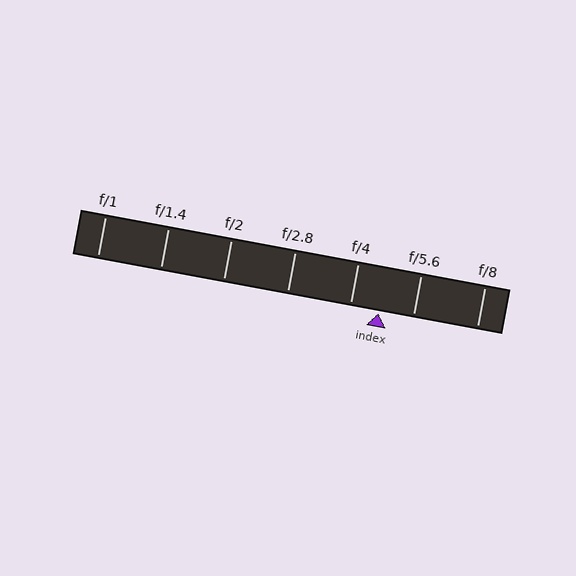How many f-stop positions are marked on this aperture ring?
There are 7 f-stop positions marked.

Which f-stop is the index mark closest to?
The index mark is closest to f/4.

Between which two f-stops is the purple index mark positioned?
The index mark is between f/4 and f/5.6.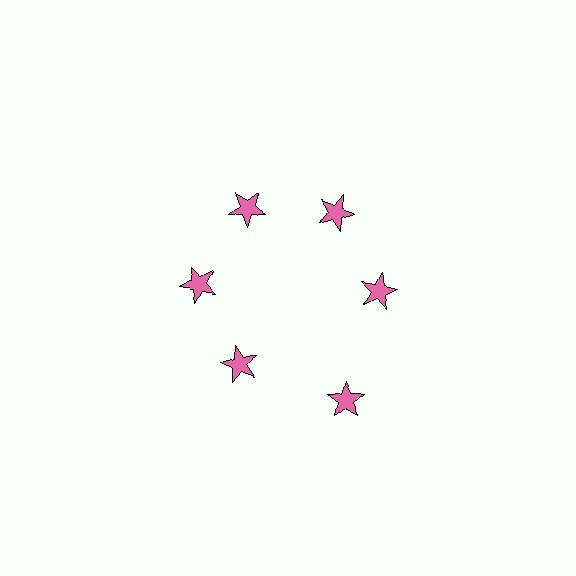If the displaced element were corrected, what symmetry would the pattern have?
It would have 6-fold rotational symmetry — the pattern would map onto itself every 60 degrees.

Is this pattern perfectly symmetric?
No. The 6 pink stars are arranged in a ring, but one element near the 5 o'clock position is pushed outward from the center, breaking the 6-fold rotational symmetry.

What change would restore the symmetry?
The symmetry would be restored by moving it inward, back onto the ring so that all 6 stars sit at equal angles and equal distance from the center.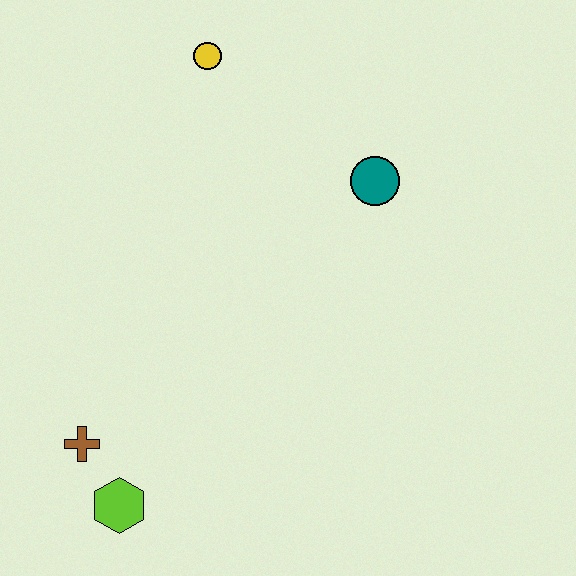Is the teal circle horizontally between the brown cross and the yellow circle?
No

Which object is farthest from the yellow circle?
The lime hexagon is farthest from the yellow circle.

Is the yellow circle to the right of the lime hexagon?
Yes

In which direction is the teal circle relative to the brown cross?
The teal circle is to the right of the brown cross.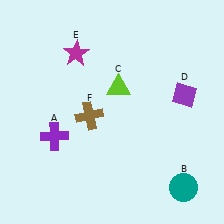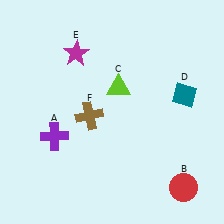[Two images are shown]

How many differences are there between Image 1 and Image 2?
There are 2 differences between the two images.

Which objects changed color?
B changed from teal to red. D changed from purple to teal.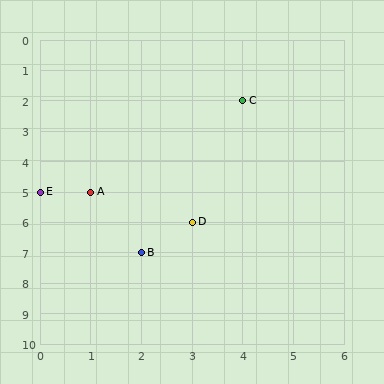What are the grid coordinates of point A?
Point A is at grid coordinates (1, 5).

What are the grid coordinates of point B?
Point B is at grid coordinates (2, 7).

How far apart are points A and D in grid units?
Points A and D are 2 columns and 1 row apart (about 2.2 grid units diagonally).